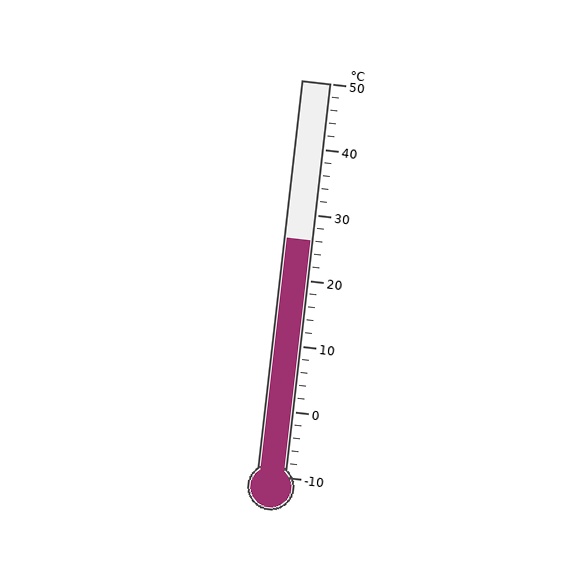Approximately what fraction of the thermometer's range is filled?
The thermometer is filled to approximately 60% of its range.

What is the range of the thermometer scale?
The thermometer scale ranges from -10°C to 50°C.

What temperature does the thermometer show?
The thermometer shows approximately 26°C.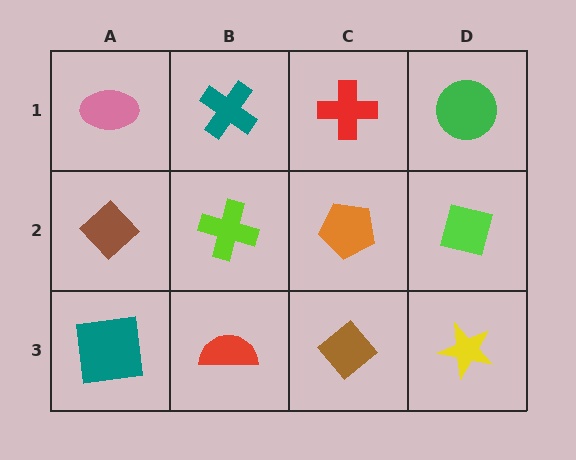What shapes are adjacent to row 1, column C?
An orange pentagon (row 2, column C), a teal cross (row 1, column B), a green circle (row 1, column D).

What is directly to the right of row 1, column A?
A teal cross.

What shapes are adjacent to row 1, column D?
A lime square (row 2, column D), a red cross (row 1, column C).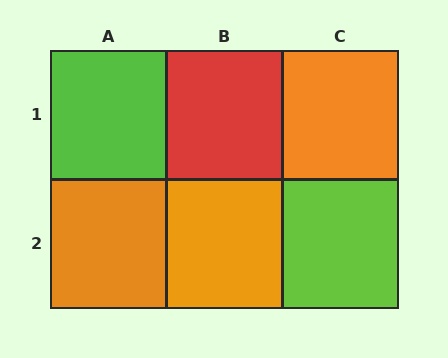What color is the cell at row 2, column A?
Orange.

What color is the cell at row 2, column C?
Lime.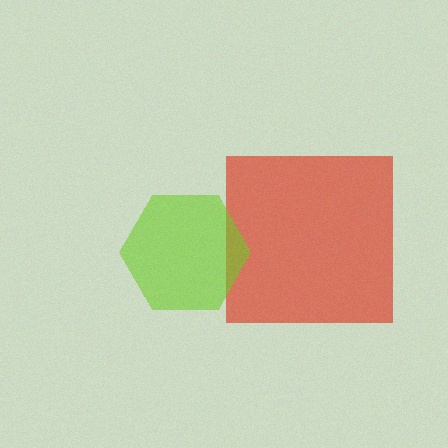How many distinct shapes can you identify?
There are 2 distinct shapes: a red square, a lime hexagon.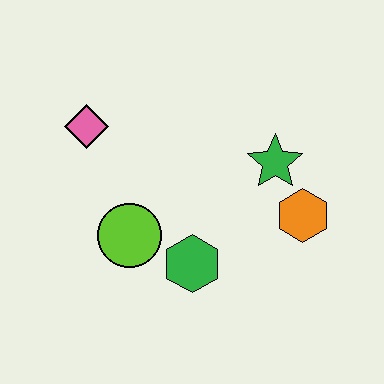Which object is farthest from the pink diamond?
The orange hexagon is farthest from the pink diamond.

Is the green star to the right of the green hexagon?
Yes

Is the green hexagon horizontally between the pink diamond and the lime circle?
No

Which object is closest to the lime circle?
The green hexagon is closest to the lime circle.